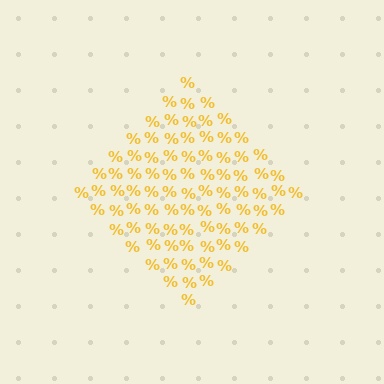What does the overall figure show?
The overall figure shows a diamond.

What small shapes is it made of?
It is made of small percent signs.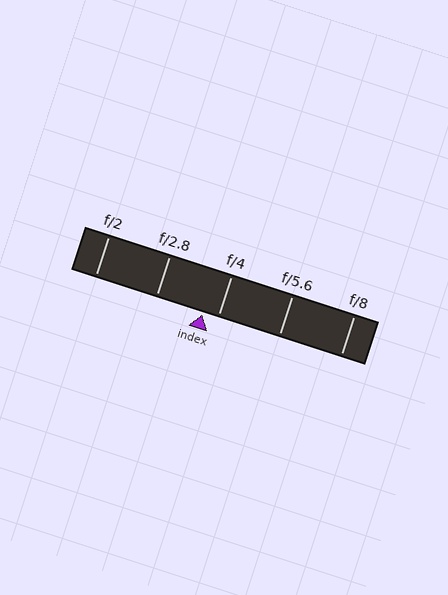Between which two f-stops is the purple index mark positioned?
The index mark is between f/2.8 and f/4.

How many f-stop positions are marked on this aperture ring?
There are 5 f-stop positions marked.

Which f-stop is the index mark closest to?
The index mark is closest to f/4.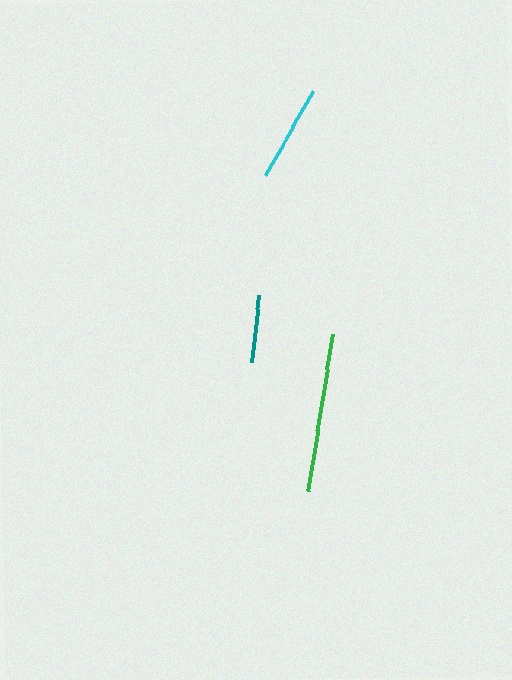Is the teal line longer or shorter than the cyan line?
The cyan line is longer than the teal line.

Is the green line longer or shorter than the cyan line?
The green line is longer than the cyan line.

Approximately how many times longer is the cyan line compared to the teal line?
The cyan line is approximately 1.4 times the length of the teal line.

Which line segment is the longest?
The green line is the longest at approximately 160 pixels.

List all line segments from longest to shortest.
From longest to shortest: green, cyan, teal.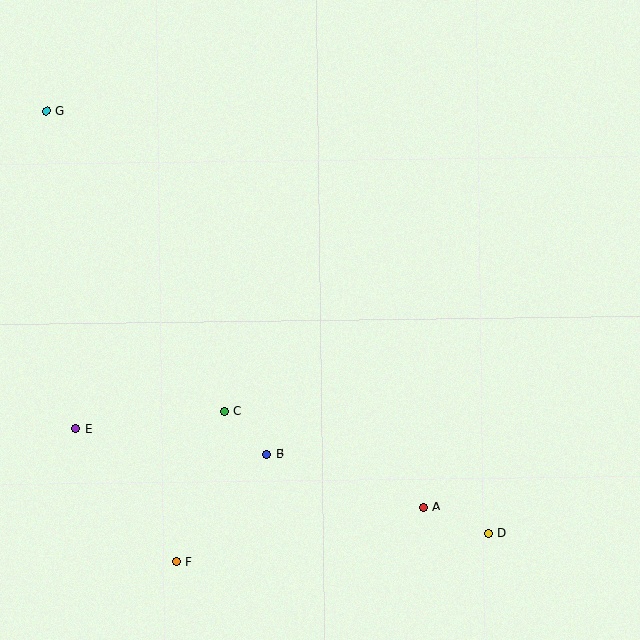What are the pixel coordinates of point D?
Point D is at (488, 533).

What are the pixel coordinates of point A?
Point A is at (424, 507).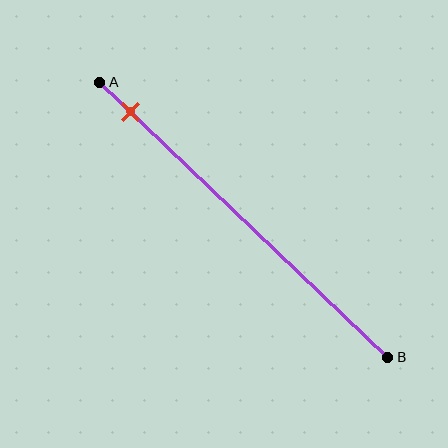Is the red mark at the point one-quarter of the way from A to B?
No, the mark is at about 10% from A, not at the 25% one-quarter point.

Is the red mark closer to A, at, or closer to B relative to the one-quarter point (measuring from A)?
The red mark is closer to point A than the one-quarter point of segment AB.